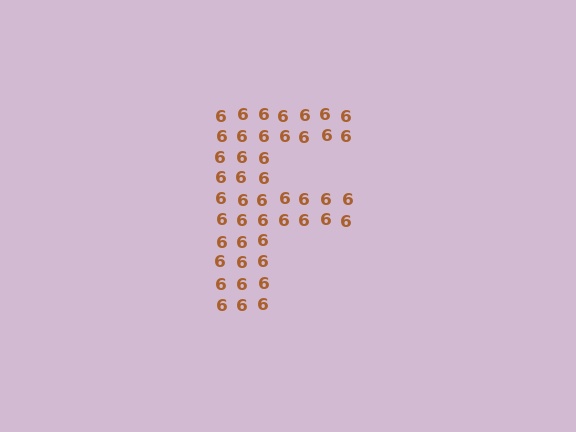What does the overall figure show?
The overall figure shows the letter F.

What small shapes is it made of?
It is made of small digit 6's.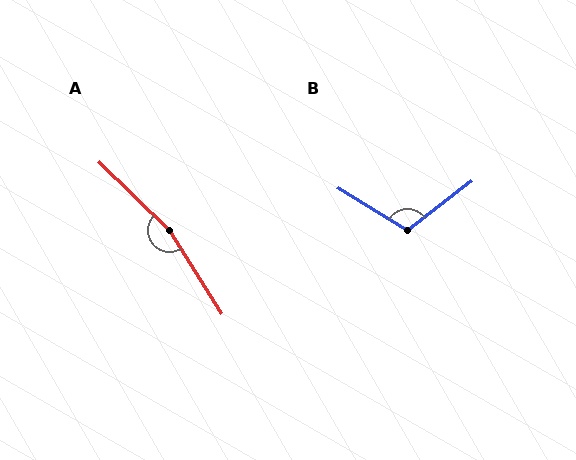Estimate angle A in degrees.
Approximately 167 degrees.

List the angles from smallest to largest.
B (111°), A (167°).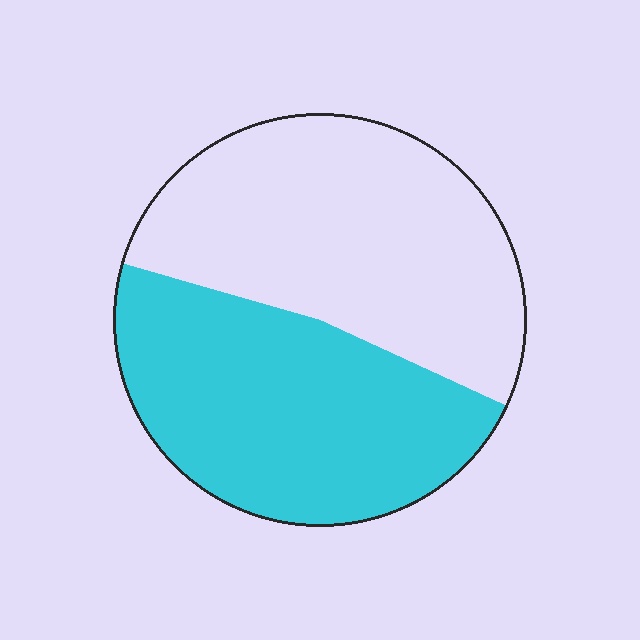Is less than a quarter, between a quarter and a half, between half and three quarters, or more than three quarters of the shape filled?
Between a quarter and a half.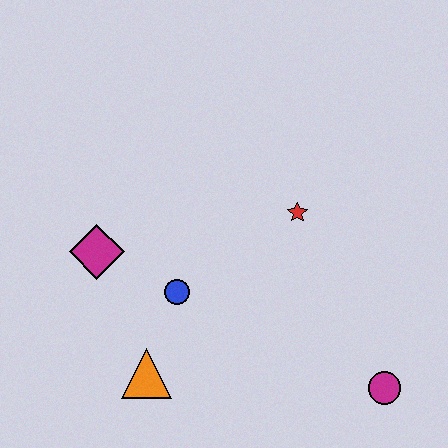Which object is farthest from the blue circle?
The magenta circle is farthest from the blue circle.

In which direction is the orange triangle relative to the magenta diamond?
The orange triangle is below the magenta diamond.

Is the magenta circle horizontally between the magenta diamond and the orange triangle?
No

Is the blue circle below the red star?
Yes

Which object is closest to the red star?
The blue circle is closest to the red star.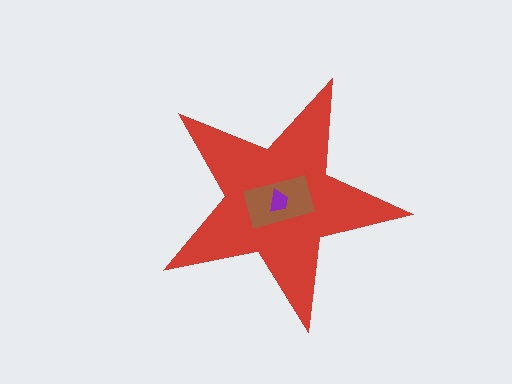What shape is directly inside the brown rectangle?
The purple trapezoid.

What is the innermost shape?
The purple trapezoid.